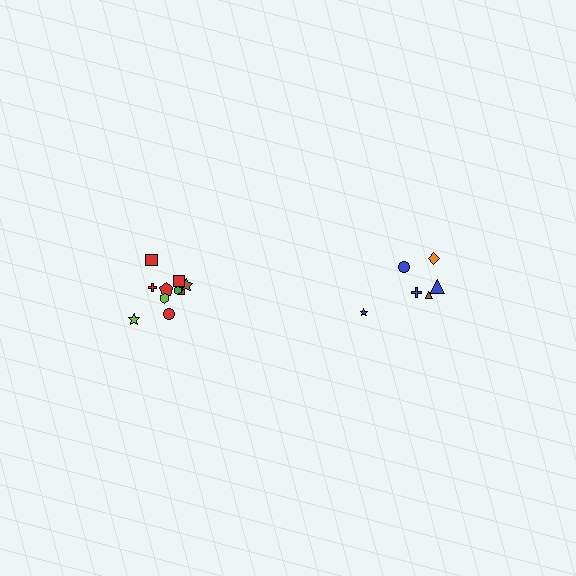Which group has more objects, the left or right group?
The left group.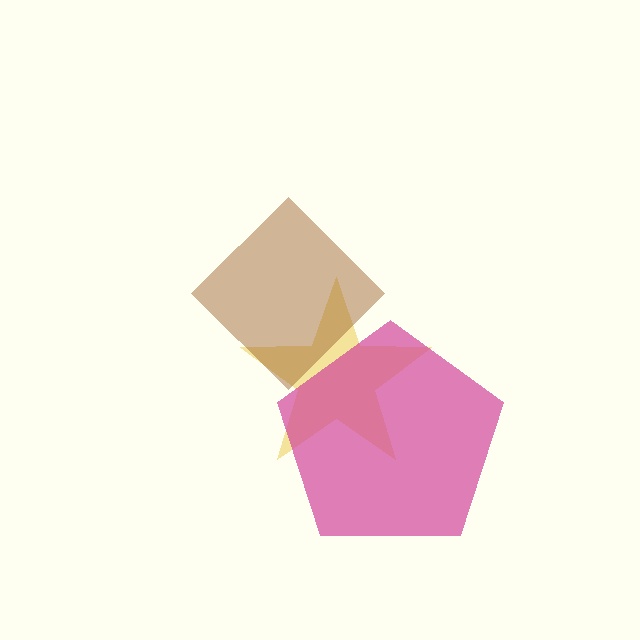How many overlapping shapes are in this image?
There are 3 overlapping shapes in the image.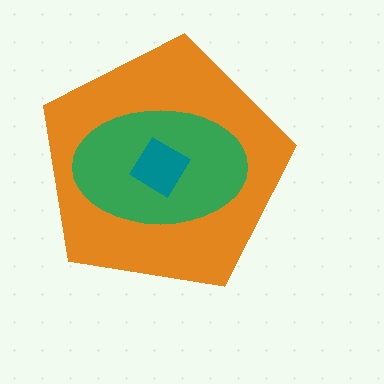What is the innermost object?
The teal diamond.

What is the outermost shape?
The orange pentagon.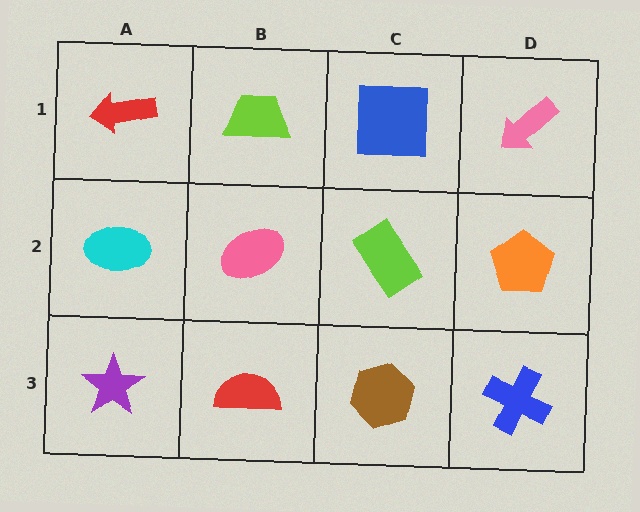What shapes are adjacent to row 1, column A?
A cyan ellipse (row 2, column A), a lime trapezoid (row 1, column B).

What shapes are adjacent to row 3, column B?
A pink ellipse (row 2, column B), a purple star (row 3, column A), a brown hexagon (row 3, column C).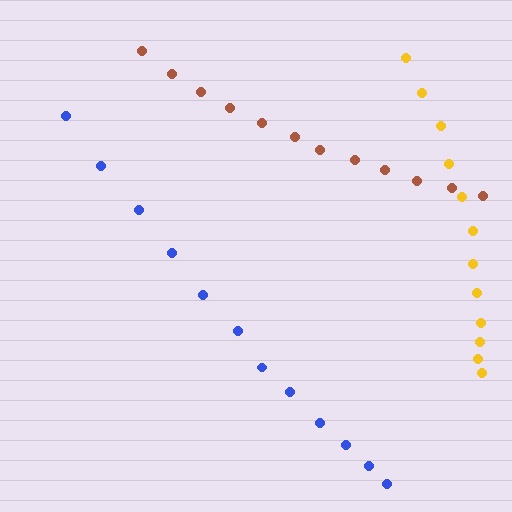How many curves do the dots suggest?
There are 3 distinct paths.